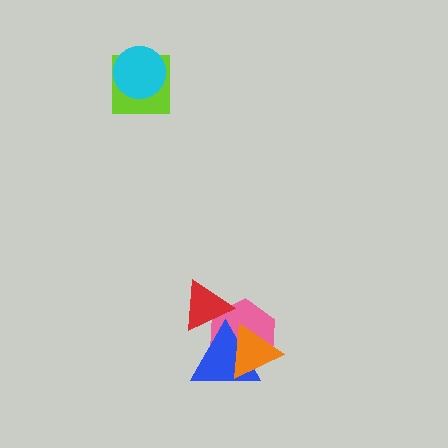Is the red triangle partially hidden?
Yes, it is partially covered by another shape.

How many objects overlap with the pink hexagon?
3 objects overlap with the pink hexagon.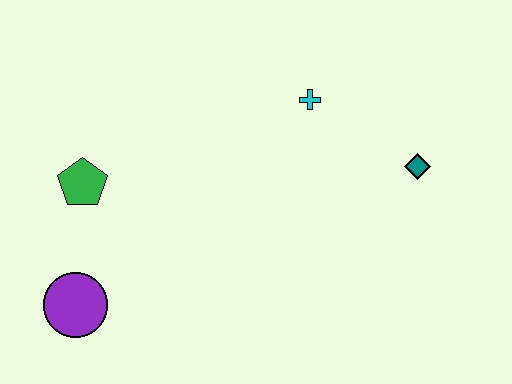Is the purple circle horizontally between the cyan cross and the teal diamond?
No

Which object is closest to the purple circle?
The green pentagon is closest to the purple circle.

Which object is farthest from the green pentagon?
The teal diamond is farthest from the green pentagon.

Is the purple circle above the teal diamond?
No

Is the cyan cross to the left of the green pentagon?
No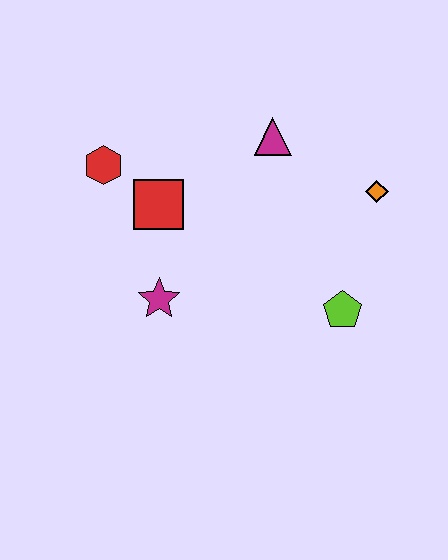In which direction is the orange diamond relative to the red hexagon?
The orange diamond is to the right of the red hexagon.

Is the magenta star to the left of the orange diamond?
Yes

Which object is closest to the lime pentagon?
The orange diamond is closest to the lime pentagon.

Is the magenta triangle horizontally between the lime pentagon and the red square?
Yes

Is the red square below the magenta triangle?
Yes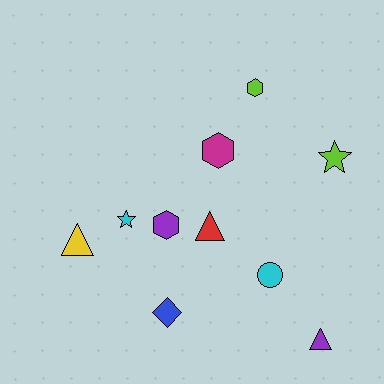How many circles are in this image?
There is 1 circle.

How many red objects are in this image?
There is 1 red object.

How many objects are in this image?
There are 10 objects.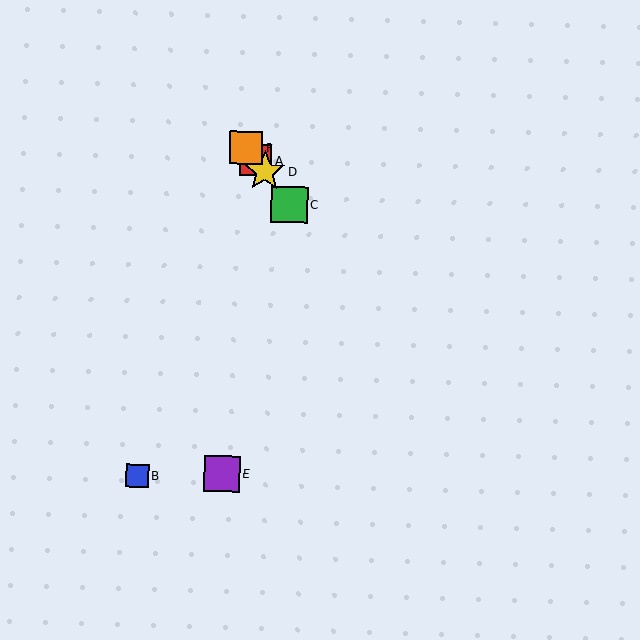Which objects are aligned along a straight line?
Objects A, C, D, F are aligned along a straight line.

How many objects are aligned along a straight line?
4 objects (A, C, D, F) are aligned along a straight line.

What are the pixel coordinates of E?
Object E is at (222, 474).